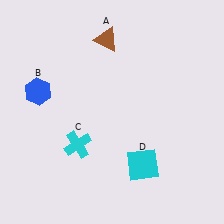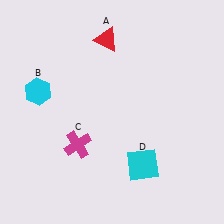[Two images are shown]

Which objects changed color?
A changed from brown to red. B changed from blue to cyan. C changed from cyan to magenta.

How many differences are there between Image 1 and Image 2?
There are 3 differences between the two images.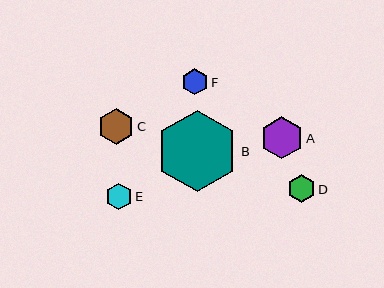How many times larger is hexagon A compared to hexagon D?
Hexagon A is approximately 1.5 times the size of hexagon D.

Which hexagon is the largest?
Hexagon B is the largest with a size of approximately 82 pixels.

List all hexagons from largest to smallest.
From largest to smallest: B, A, C, D, E, F.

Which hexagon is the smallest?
Hexagon F is the smallest with a size of approximately 26 pixels.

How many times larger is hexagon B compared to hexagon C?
Hexagon B is approximately 2.3 times the size of hexagon C.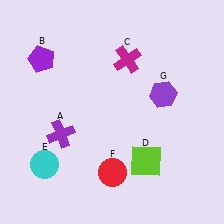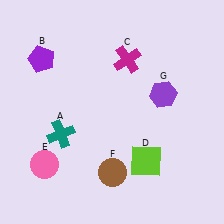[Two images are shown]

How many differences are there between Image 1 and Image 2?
There are 3 differences between the two images.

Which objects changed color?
A changed from purple to teal. E changed from cyan to pink. F changed from red to brown.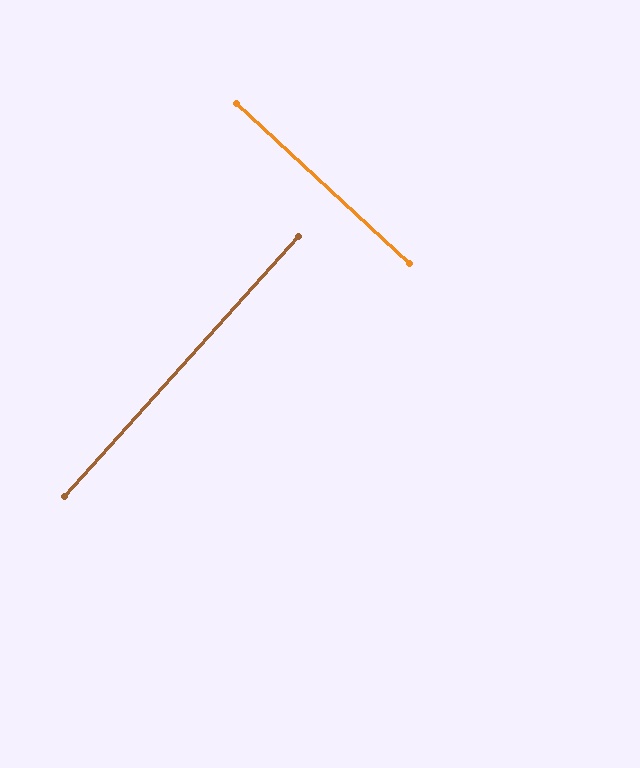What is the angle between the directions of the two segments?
Approximately 89 degrees.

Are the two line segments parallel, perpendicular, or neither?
Perpendicular — they meet at approximately 89°.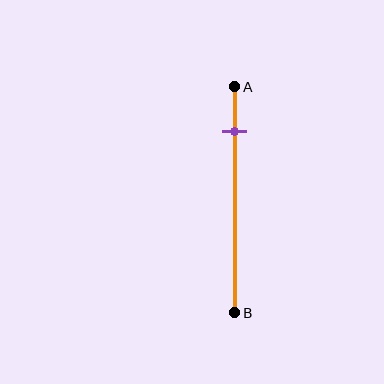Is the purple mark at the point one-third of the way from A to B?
No, the mark is at about 20% from A, not at the 33% one-third point.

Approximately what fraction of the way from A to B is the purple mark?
The purple mark is approximately 20% of the way from A to B.